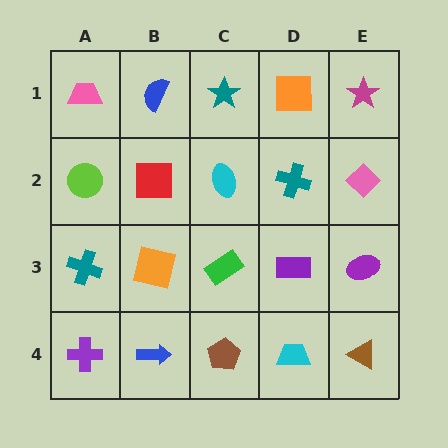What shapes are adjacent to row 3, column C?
A cyan ellipse (row 2, column C), a brown pentagon (row 4, column C), an orange square (row 3, column B), a purple rectangle (row 3, column D).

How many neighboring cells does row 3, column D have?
4.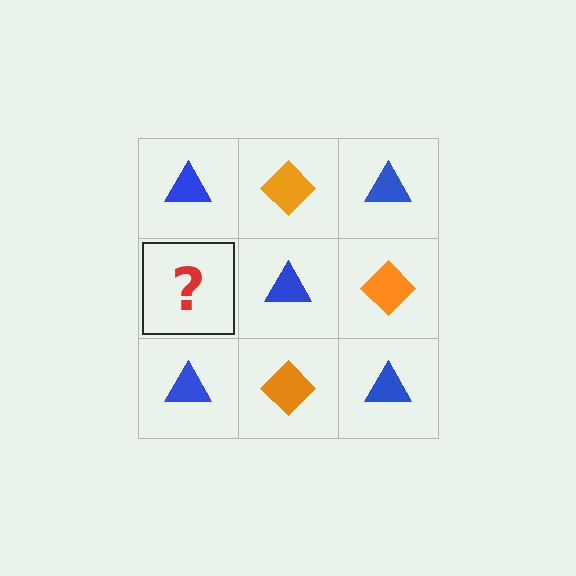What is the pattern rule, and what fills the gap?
The rule is that it alternates blue triangle and orange diamond in a checkerboard pattern. The gap should be filled with an orange diamond.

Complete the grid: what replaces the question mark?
The question mark should be replaced with an orange diamond.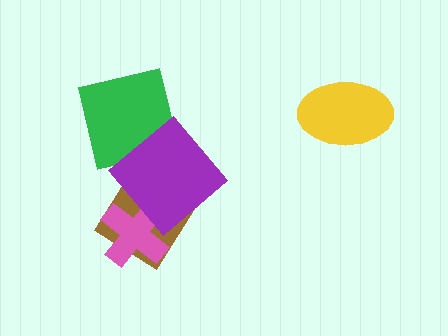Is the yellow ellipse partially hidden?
No, no other shape covers it.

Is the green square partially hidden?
Yes, it is partially covered by another shape.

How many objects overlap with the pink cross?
2 objects overlap with the pink cross.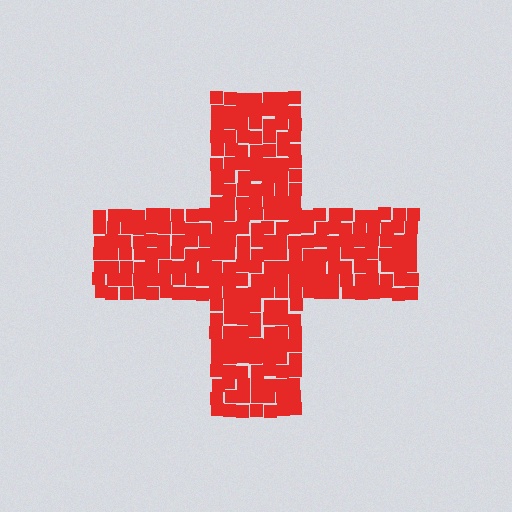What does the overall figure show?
The overall figure shows a cross.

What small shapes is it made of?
It is made of small squares.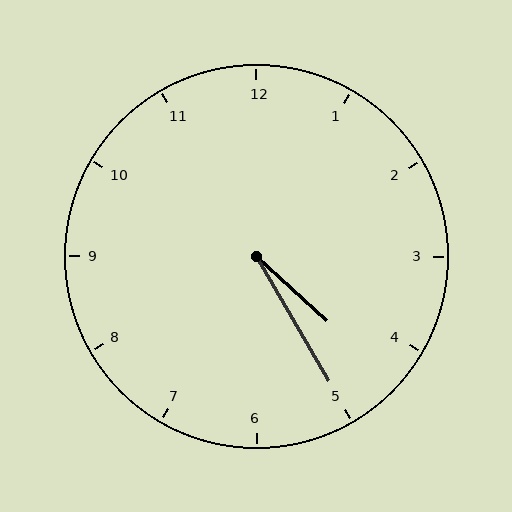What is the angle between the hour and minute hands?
Approximately 18 degrees.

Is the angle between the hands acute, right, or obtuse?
It is acute.